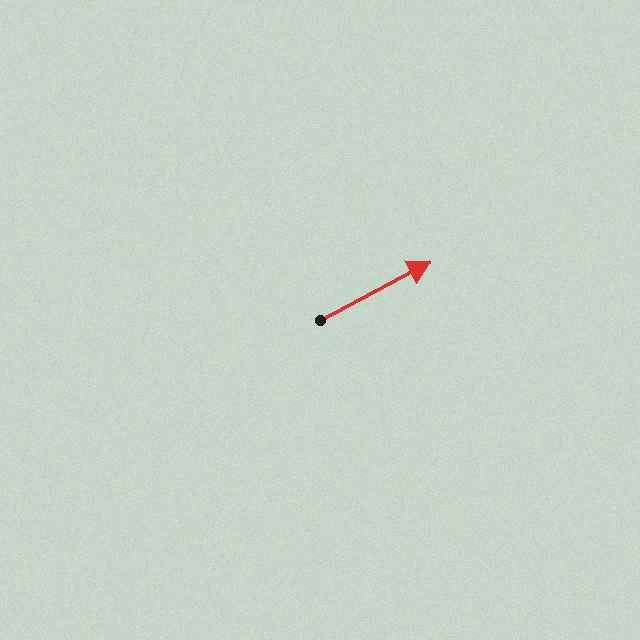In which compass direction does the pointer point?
Northeast.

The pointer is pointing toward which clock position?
Roughly 2 o'clock.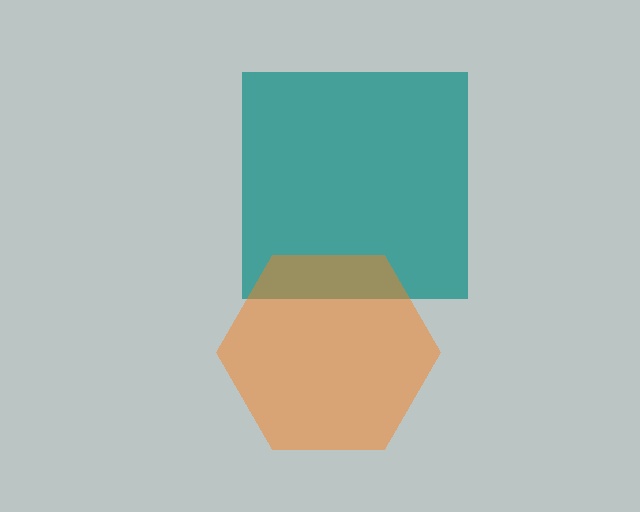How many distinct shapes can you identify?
There are 2 distinct shapes: a teal square, an orange hexagon.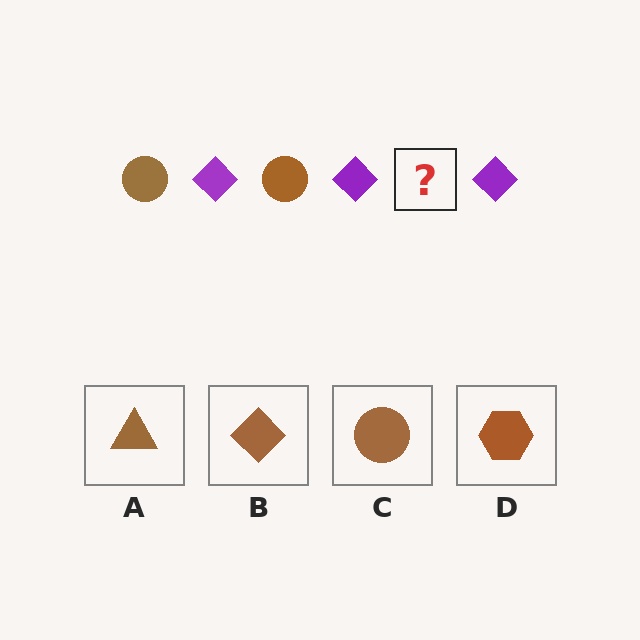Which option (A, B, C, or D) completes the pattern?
C.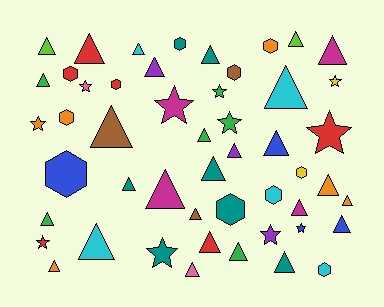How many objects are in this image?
There are 50 objects.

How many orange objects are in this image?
There are 6 orange objects.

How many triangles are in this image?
There are 28 triangles.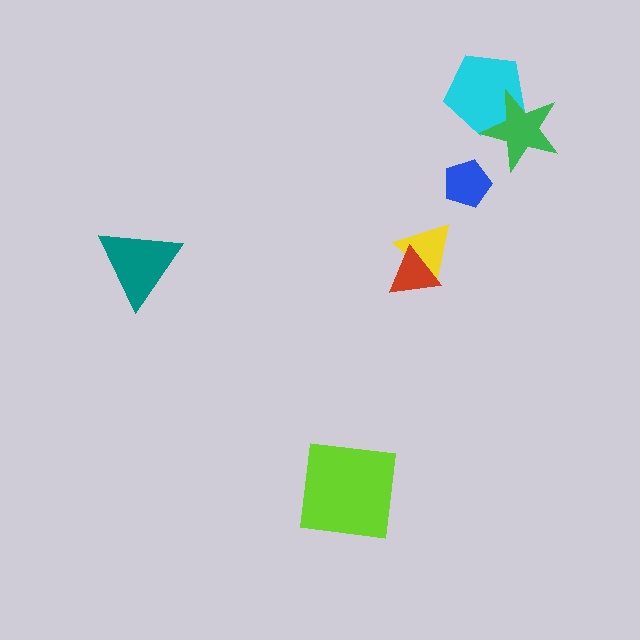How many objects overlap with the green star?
1 object overlaps with the green star.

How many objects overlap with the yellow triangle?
1 object overlaps with the yellow triangle.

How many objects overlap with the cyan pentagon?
1 object overlaps with the cyan pentagon.